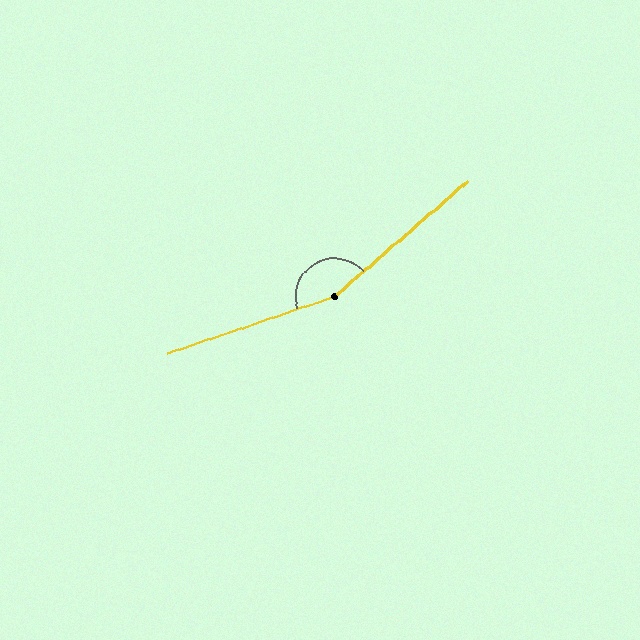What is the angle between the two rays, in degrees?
Approximately 158 degrees.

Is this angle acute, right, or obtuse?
It is obtuse.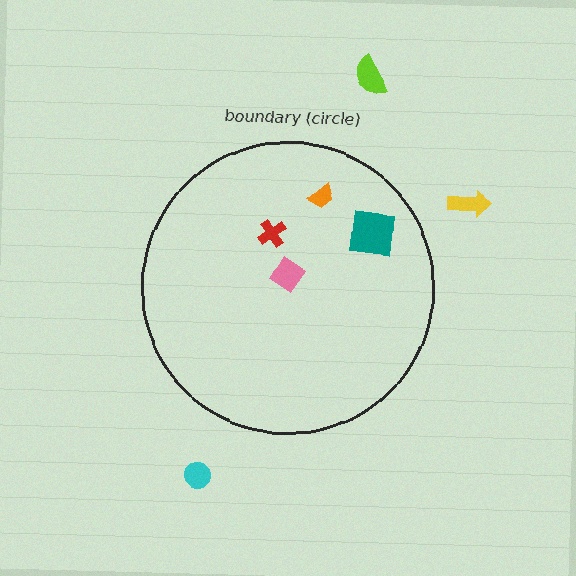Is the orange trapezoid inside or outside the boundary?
Inside.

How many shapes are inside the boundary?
4 inside, 3 outside.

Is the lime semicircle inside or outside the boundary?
Outside.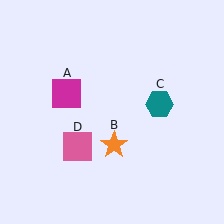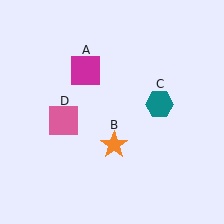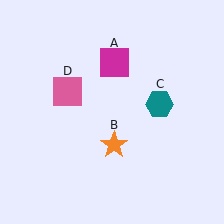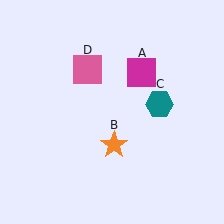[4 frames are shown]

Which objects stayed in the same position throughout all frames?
Orange star (object B) and teal hexagon (object C) remained stationary.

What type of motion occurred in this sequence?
The magenta square (object A), pink square (object D) rotated clockwise around the center of the scene.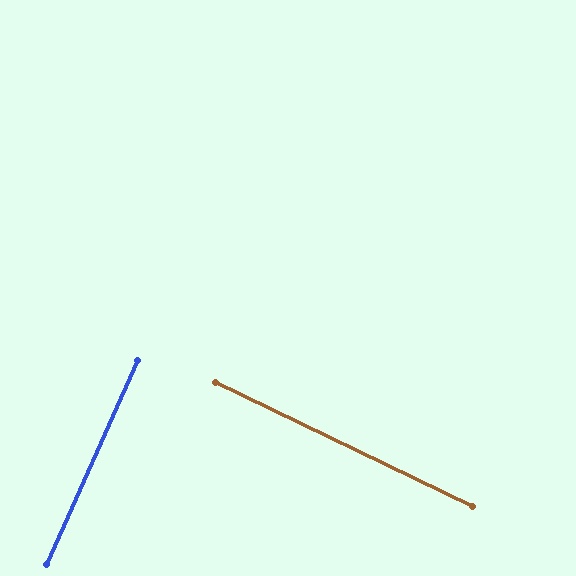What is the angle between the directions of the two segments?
Approximately 88 degrees.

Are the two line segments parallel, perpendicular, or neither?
Perpendicular — they meet at approximately 88°.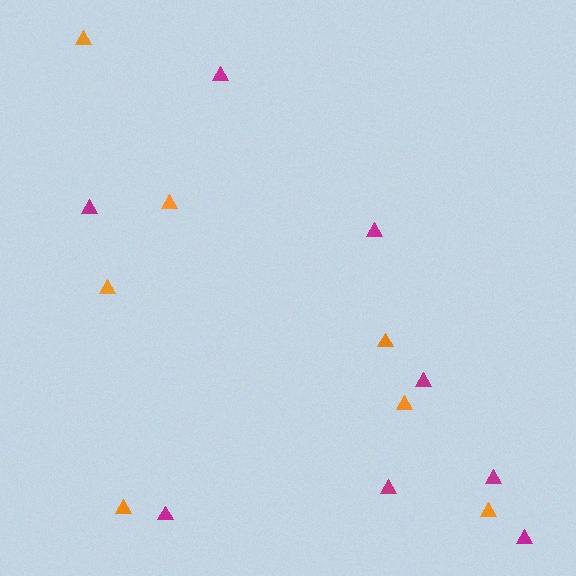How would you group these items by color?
There are 2 groups: one group of magenta triangles (8) and one group of orange triangles (7).